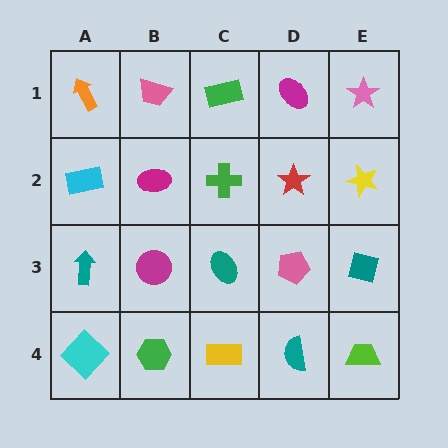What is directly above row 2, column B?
A pink trapezoid.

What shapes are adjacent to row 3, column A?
A cyan rectangle (row 2, column A), a cyan diamond (row 4, column A), a magenta circle (row 3, column B).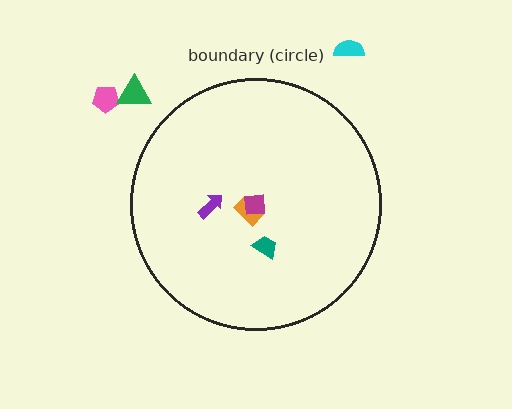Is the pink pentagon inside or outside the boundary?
Outside.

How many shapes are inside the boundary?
4 inside, 3 outside.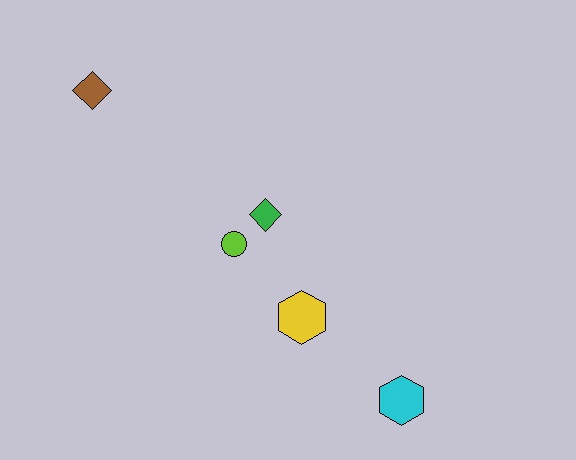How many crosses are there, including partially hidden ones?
There are no crosses.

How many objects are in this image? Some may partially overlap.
There are 5 objects.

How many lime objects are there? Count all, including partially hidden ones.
There is 1 lime object.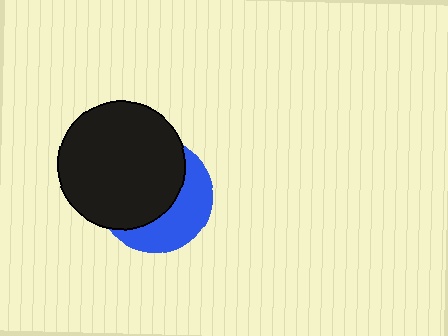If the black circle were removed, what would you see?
You would see the complete blue circle.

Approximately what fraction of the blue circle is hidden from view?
Roughly 60% of the blue circle is hidden behind the black circle.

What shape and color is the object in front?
The object in front is a black circle.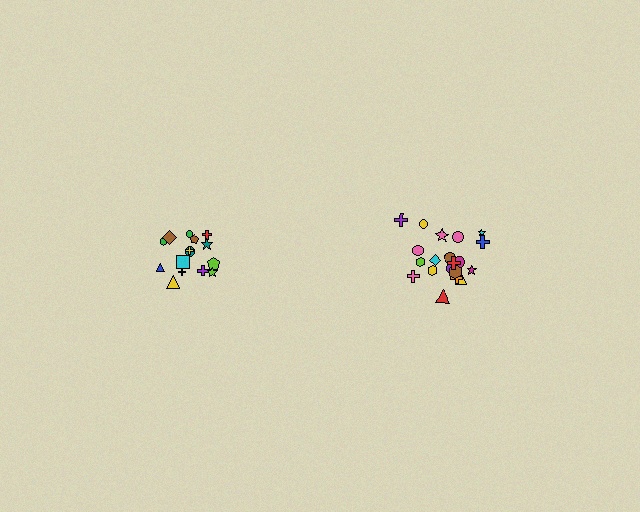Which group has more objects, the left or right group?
The right group.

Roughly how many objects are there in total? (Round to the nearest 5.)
Roughly 35 objects in total.